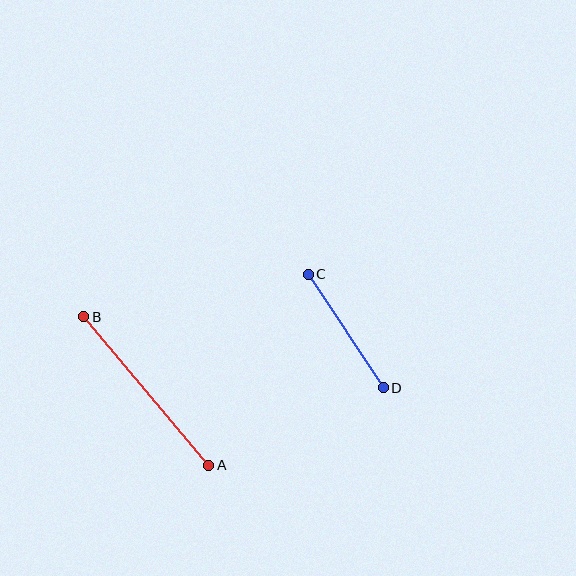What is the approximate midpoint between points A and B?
The midpoint is at approximately (146, 391) pixels.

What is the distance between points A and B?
The distance is approximately 194 pixels.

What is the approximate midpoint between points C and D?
The midpoint is at approximately (346, 331) pixels.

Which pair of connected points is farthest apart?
Points A and B are farthest apart.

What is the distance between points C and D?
The distance is approximately 136 pixels.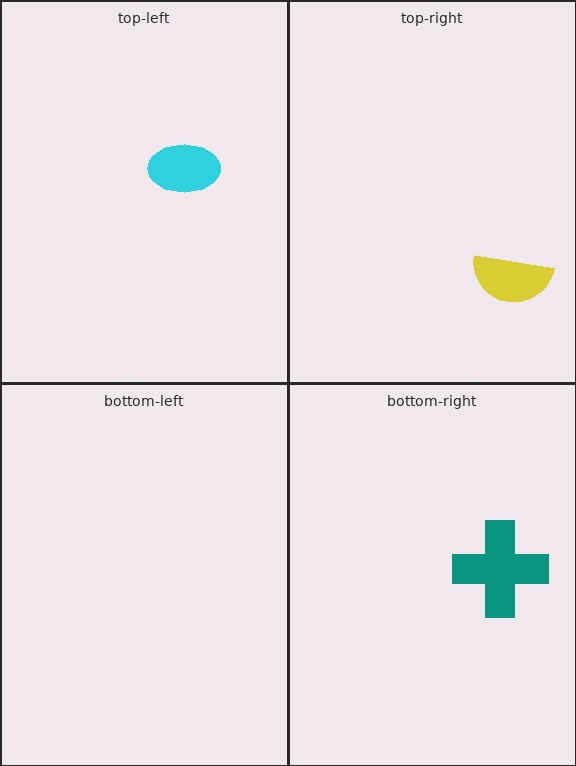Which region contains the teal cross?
The bottom-right region.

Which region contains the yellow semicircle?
The top-right region.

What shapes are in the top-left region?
The cyan ellipse.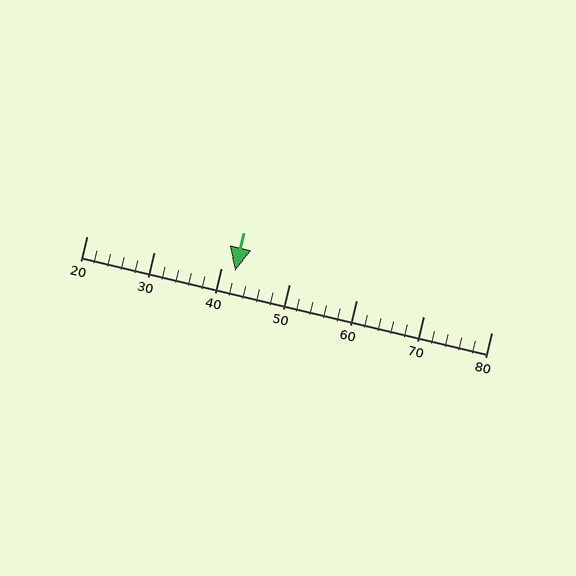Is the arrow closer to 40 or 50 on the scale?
The arrow is closer to 40.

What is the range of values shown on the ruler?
The ruler shows values from 20 to 80.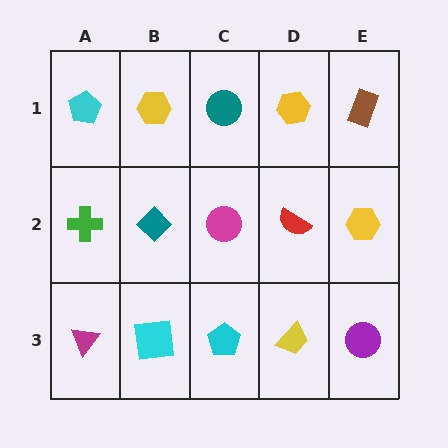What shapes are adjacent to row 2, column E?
A brown rectangle (row 1, column E), a purple circle (row 3, column E), a red semicircle (row 2, column D).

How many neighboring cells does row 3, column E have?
2.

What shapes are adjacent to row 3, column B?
A teal diamond (row 2, column B), a magenta triangle (row 3, column A), a cyan pentagon (row 3, column C).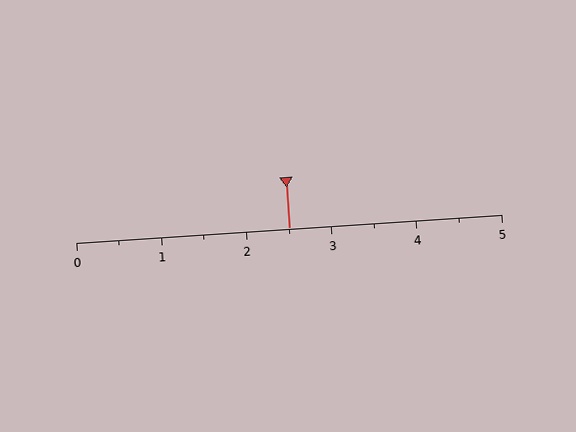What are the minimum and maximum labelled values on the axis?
The axis runs from 0 to 5.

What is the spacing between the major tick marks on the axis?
The major ticks are spaced 1 apart.